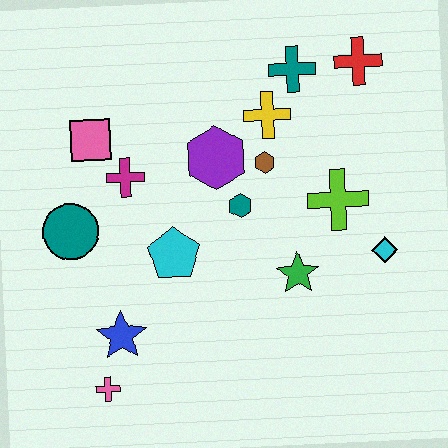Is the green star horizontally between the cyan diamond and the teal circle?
Yes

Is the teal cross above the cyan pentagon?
Yes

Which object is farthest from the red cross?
The pink cross is farthest from the red cross.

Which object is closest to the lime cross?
The cyan diamond is closest to the lime cross.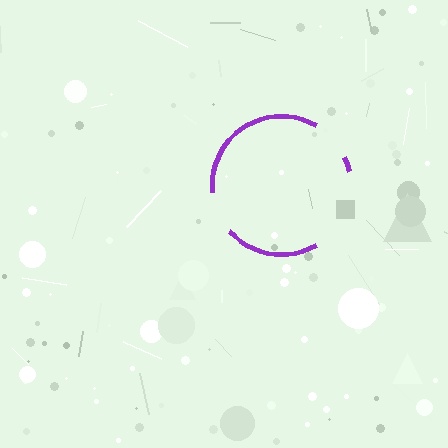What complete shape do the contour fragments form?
The contour fragments form a circle.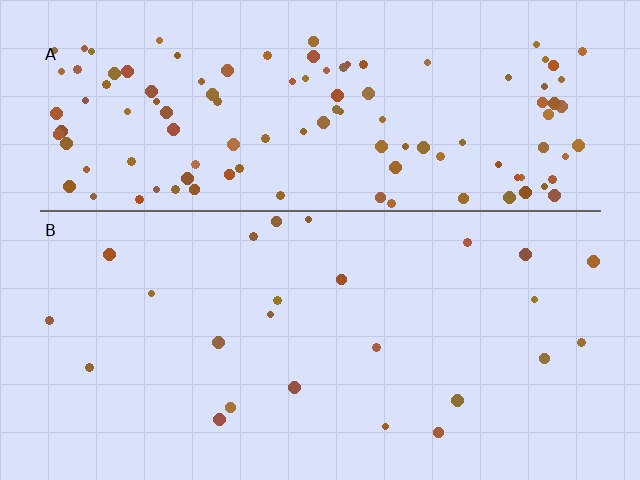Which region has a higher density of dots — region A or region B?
A (the top).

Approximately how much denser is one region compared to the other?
Approximately 4.9× — region A over region B.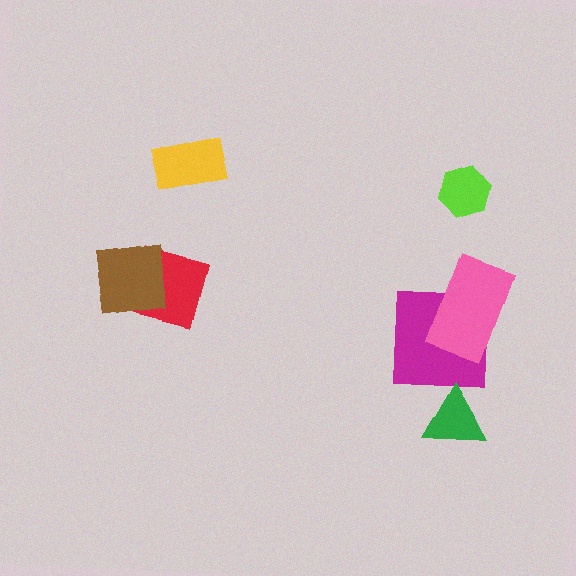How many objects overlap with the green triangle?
0 objects overlap with the green triangle.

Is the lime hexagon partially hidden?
No, no other shape covers it.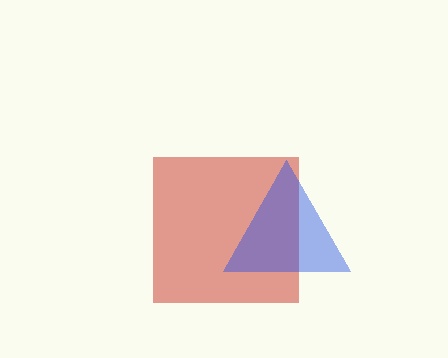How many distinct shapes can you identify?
There are 2 distinct shapes: a red square, a blue triangle.